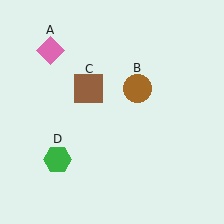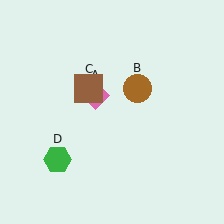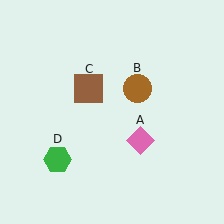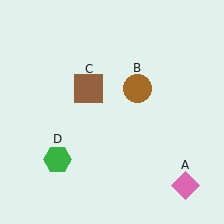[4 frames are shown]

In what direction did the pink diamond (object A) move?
The pink diamond (object A) moved down and to the right.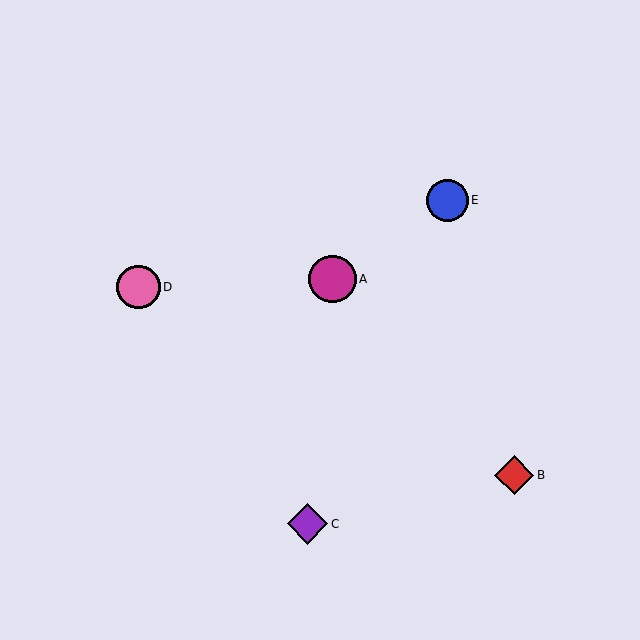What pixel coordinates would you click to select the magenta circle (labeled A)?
Click at (332, 279) to select the magenta circle A.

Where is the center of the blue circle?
The center of the blue circle is at (448, 200).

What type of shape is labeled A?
Shape A is a magenta circle.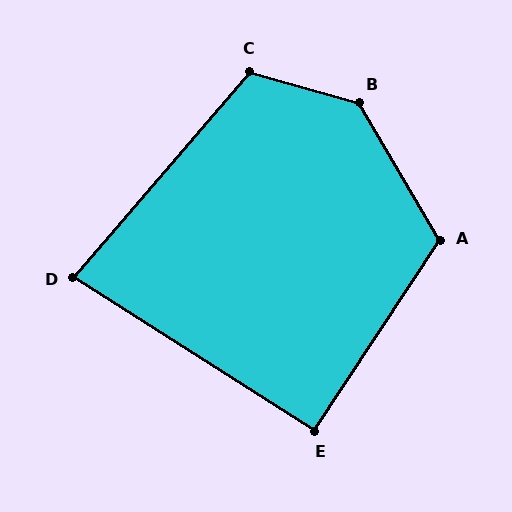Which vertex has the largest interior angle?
B, at approximately 136 degrees.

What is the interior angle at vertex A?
Approximately 116 degrees (obtuse).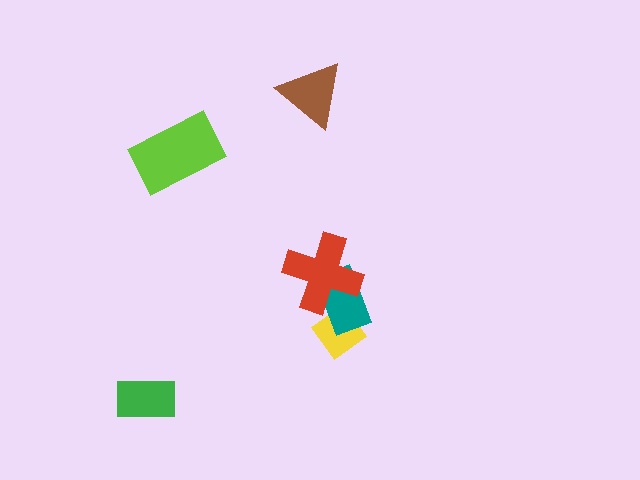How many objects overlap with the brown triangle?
0 objects overlap with the brown triangle.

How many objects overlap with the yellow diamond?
2 objects overlap with the yellow diamond.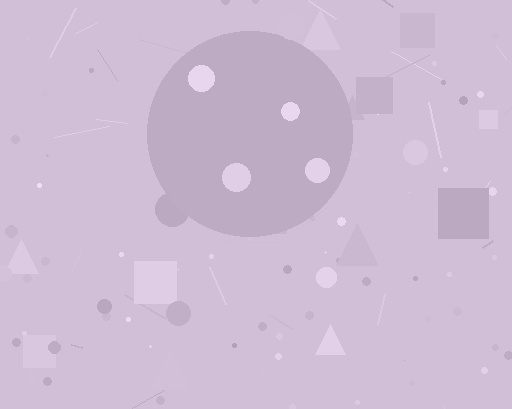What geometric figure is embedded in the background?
A circle is embedded in the background.